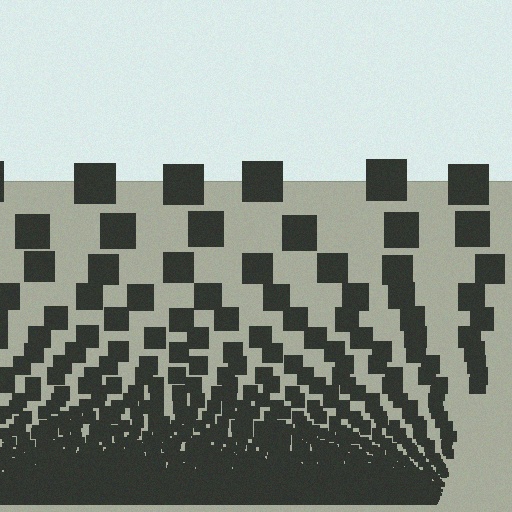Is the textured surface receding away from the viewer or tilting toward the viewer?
The surface appears to tilt toward the viewer. Texture elements get larger and sparser toward the top.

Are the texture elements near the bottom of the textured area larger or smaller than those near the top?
Smaller. The gradient is inverted — elements near the bottom are smaller and denser.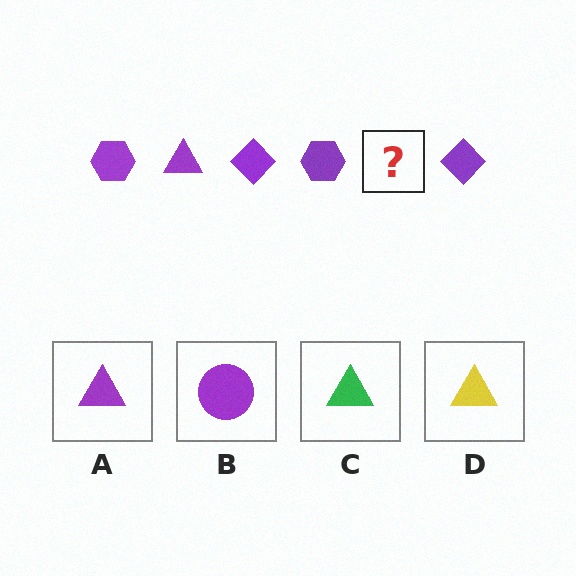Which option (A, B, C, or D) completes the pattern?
A.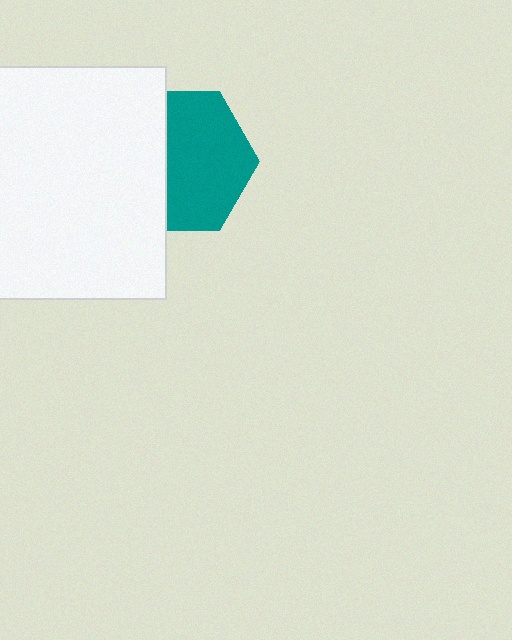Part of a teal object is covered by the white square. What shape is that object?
It is a hexagon.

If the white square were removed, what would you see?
You would see the complete teal hexagon.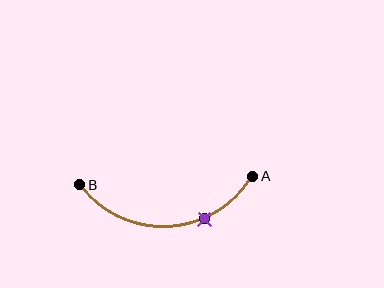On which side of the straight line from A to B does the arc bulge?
The arc bulges below the straight line connecting A and B.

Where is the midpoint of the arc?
The arc midpoint is the point on the curve farthest from the straight line joining A and B. It sits below that line.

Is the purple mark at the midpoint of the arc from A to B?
No. The purple mark lies on the arc but is closer to endpoint A. The arc midpoint would be at the point on the curve equidistant along the arc from both A and B.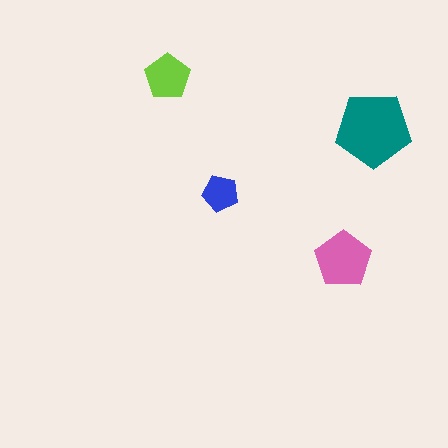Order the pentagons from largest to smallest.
the teal one, the pink one, the lime one, the blue one.